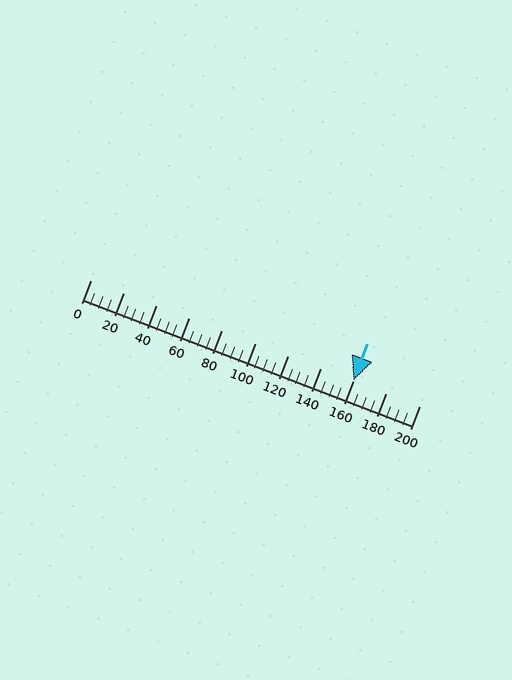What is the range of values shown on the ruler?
The ruler shows values from 0 to 200.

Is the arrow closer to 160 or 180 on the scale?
The arrow is closer to 160.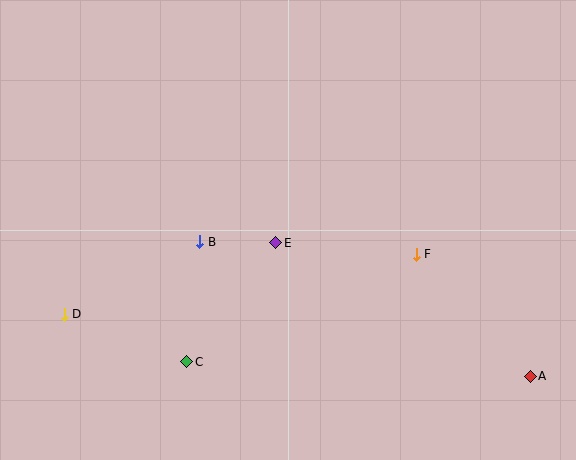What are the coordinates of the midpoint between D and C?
The midpoint between D and C is at (125, 338).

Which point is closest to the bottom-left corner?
Point D is closest to the bottom-left corner.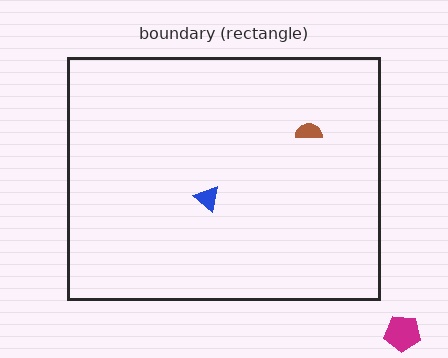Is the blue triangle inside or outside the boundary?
Inside.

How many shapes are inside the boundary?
2 inside, 1 outside.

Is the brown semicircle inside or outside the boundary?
Inside.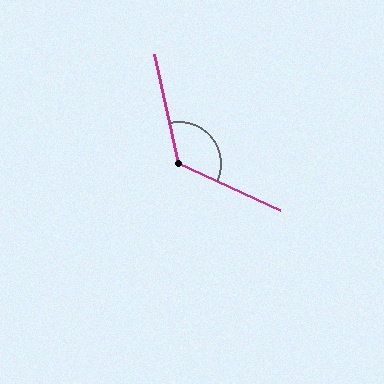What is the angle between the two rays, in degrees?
Approximately 127 degrees.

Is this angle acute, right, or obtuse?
It is obtuse.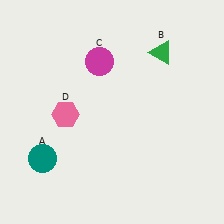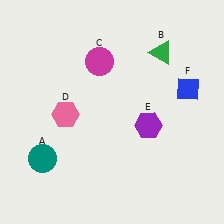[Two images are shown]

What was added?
A purple hexagon (E), a blue diamond (F) were added in Image 2.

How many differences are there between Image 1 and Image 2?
There are 2 differences between the two images.